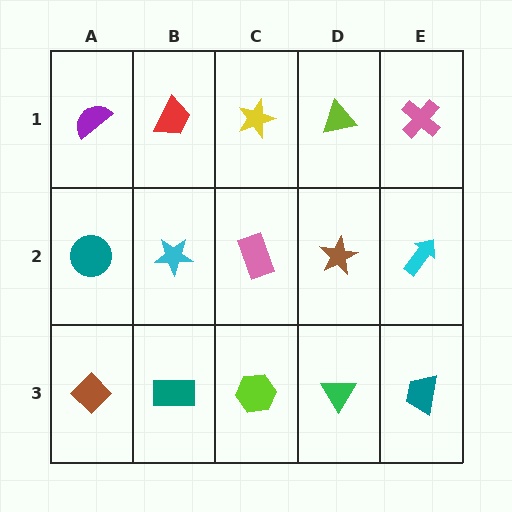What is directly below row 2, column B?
A teal rectangle.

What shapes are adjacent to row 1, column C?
A pink rectangle (row 2, column C), a red trapezoid (row 1, column B), a lime triangle (row 1, column D).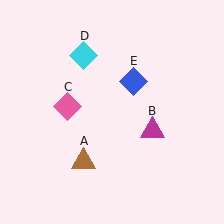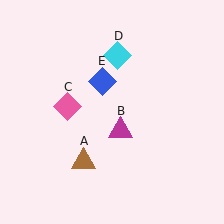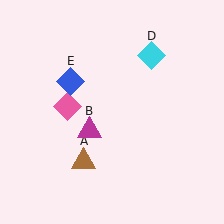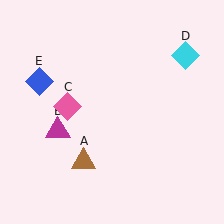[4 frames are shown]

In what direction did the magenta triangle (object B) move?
The magenta triangle (object B) moved left.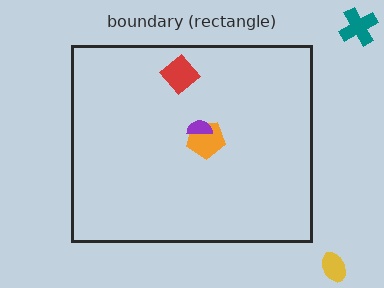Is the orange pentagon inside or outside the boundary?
Inside.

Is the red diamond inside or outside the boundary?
Inside.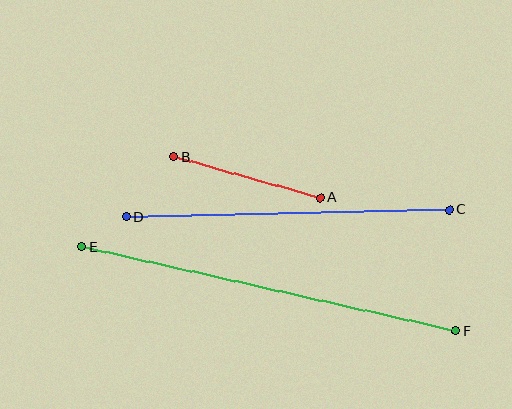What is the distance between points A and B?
The distance is approximately 152 pixels.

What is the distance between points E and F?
The distance is approximately 383 pixels.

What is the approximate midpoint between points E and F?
The midpoint is at approximately (269, 289) pixels.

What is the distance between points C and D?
The distance is approximately 323 pixels.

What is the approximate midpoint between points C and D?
The midpoint is at approximately (288, 213) pixels.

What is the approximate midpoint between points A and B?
The midpoint is at approximately (247, 177) pixels.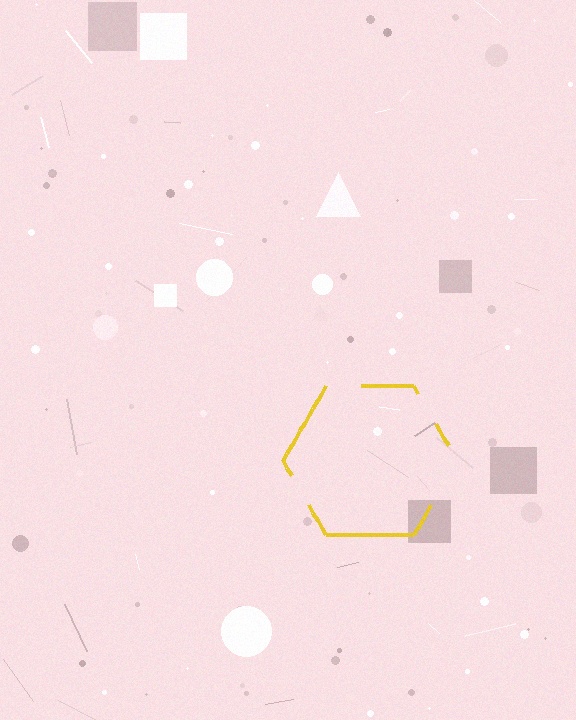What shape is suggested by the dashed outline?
The dashed outline suggests a hexagon.